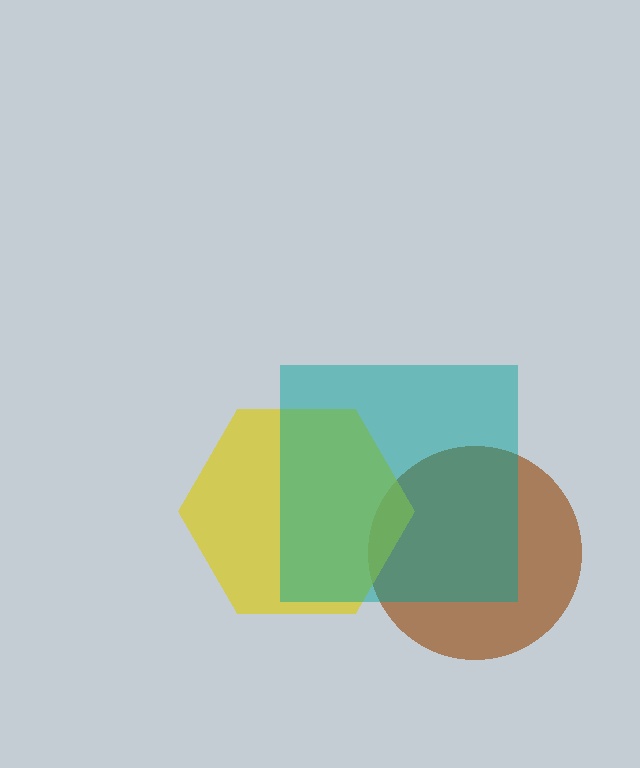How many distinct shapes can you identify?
There are 3 distinct shapes: a brown circle, a yellow hexagon, a teal square.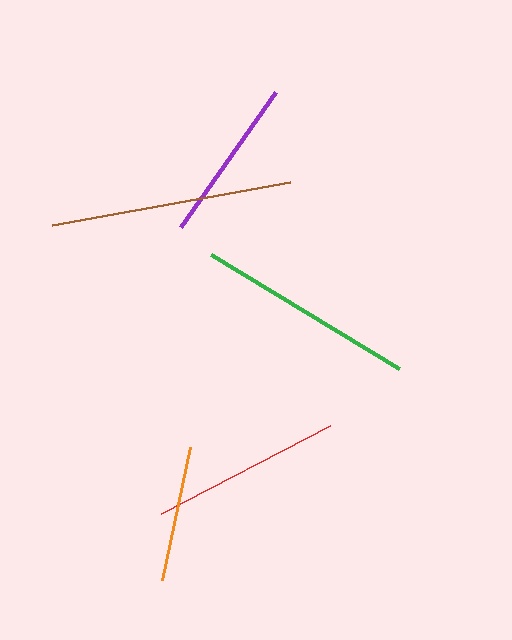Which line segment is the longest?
The brown line is the longest at approximately 242 pixels.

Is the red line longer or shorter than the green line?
The green line is longer than the red line.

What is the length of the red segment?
The red segment is approximately 191 pixels long.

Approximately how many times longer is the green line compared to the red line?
The green line is approximately 1.2 times the length of the red line.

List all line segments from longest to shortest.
From longest to shortest: brown, green, red, purple, orange.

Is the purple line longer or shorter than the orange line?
The purple line is longer than the orange line.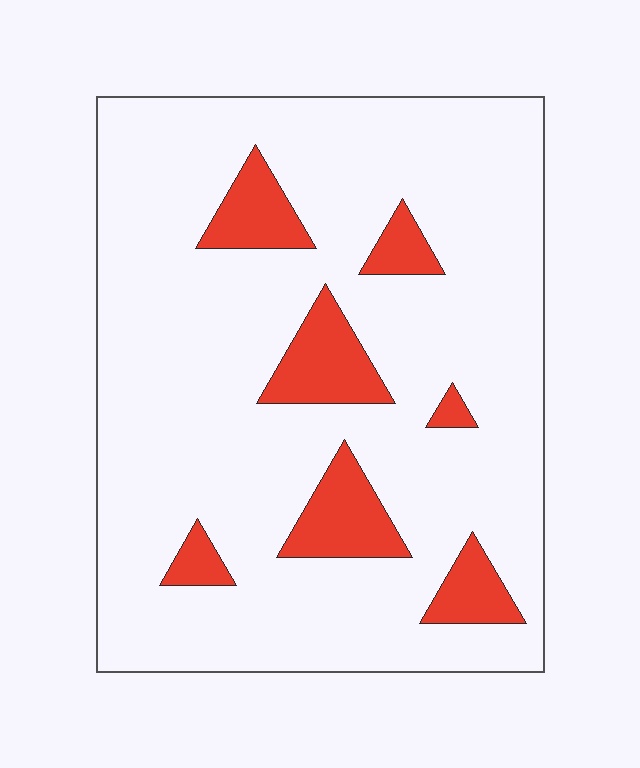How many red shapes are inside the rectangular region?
7.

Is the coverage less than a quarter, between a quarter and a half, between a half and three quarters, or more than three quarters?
Less than a quarter.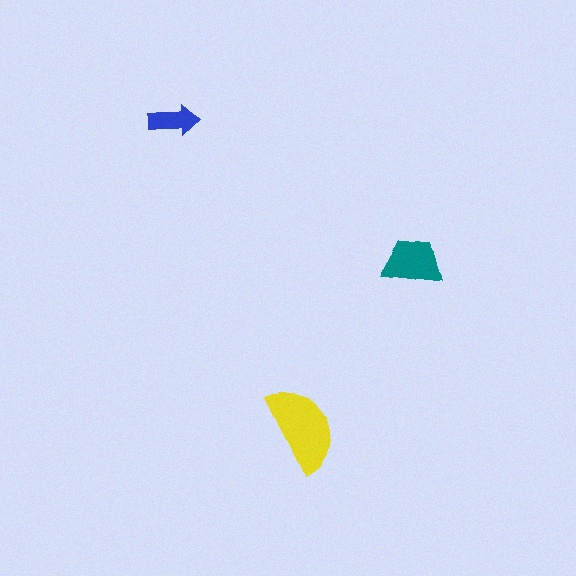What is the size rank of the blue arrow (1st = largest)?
3rd.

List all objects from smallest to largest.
The blue arrow, the teal trapezoid, the yellow semicircle.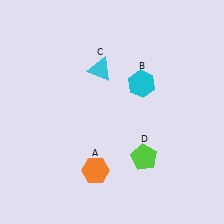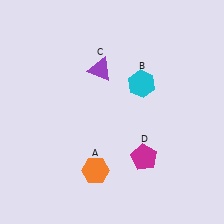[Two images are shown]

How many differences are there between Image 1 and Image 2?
There are 2 differences between the two images.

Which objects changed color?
C changed from cyan to purple. D changed from lime to magenta.